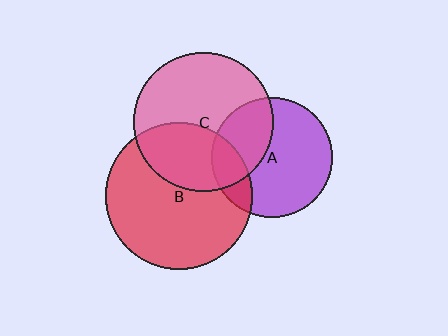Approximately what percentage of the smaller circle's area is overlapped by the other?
Approximately 35%.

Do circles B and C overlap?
Yes.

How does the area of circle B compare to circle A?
Approximately 1.5 times.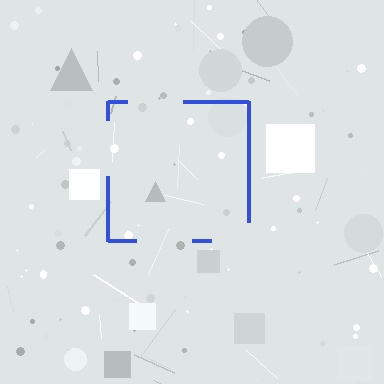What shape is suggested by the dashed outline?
The dashed outline suggests a square.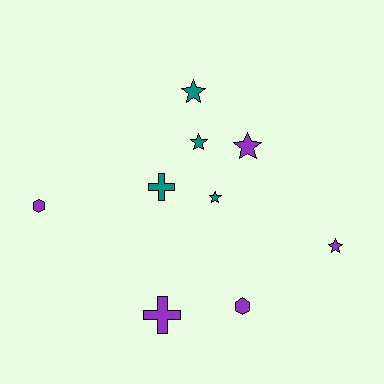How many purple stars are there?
There are 2 purple stars.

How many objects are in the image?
There are 9 objects.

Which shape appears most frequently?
Star, with 5 objects.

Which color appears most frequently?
Purple, with 5 objects.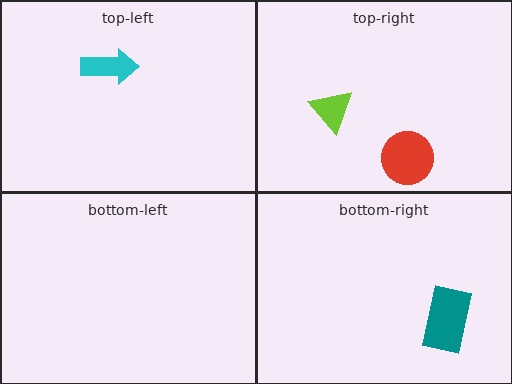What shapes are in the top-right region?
The lime triangle, the red circle.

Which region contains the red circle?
The top-right region.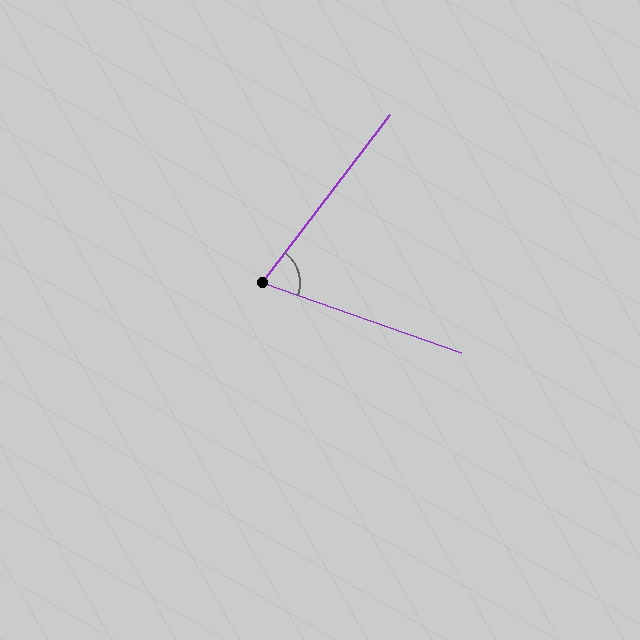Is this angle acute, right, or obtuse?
It is acute.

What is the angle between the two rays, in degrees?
Approximately 72 degrees.